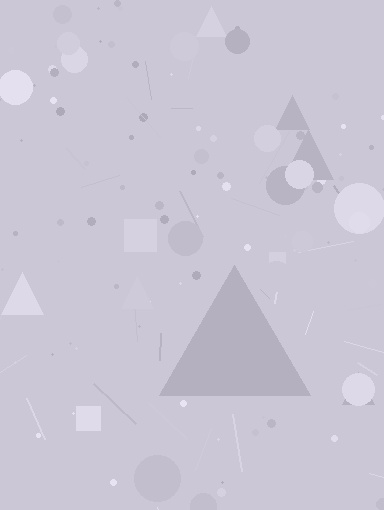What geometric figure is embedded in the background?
A triangle is embedded in the background.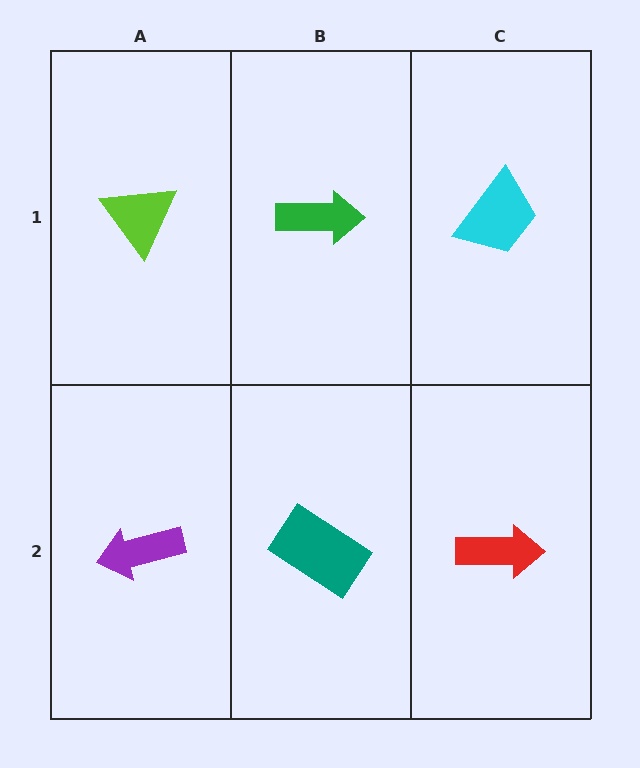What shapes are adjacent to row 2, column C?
A cyan trapezoid (row 1, column C), a teal rectangle (row 2, column B).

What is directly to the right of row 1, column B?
A cyan trapezoid.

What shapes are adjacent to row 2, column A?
A lime triangle (row 1, column A), a teal rectangle (row 2, column B).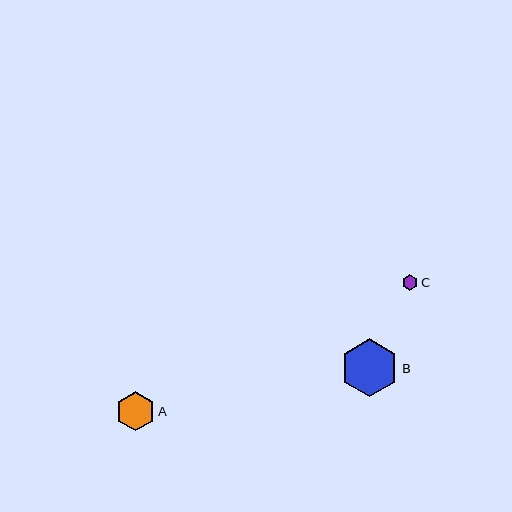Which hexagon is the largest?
Hexagon B is the largest with a size of approximately 58 pixels.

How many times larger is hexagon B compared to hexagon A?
Hexagon B is approximately 1.5 times the size of hexagon A.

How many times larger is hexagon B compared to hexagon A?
Hexagon B is approximately 1.5 times the size of hexagon A.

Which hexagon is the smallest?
Hexagon C is the smallest with a size of approximately 16 pixels.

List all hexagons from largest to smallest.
From largest to smallest: B, A, C.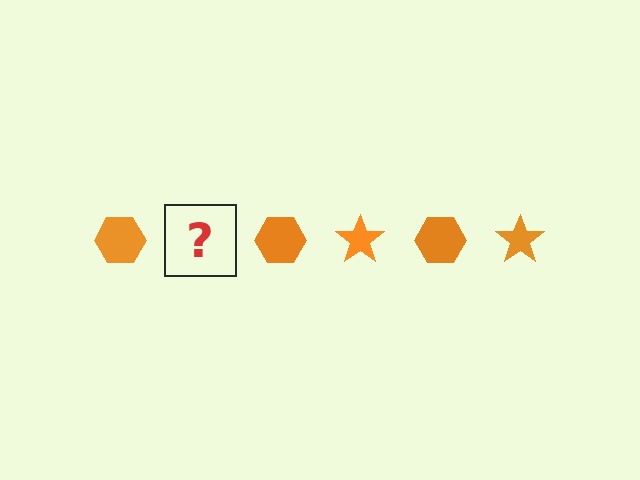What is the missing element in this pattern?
The missing element is an orange star.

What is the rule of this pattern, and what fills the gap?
The rule is that the pattern cycles through hexagon, star shapes in orange. The gap should be filled with an orange star.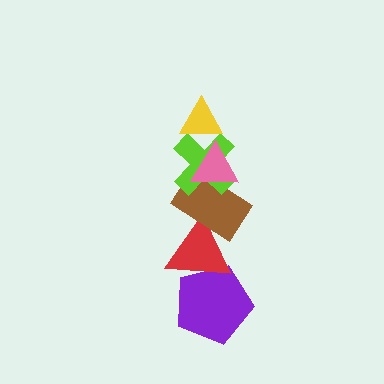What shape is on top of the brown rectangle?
The lime cross is on top of the brown rectangle.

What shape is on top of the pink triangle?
The yellow triangle is on top of the pink triangle.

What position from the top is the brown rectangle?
The brown rectangle is 4th from the top.